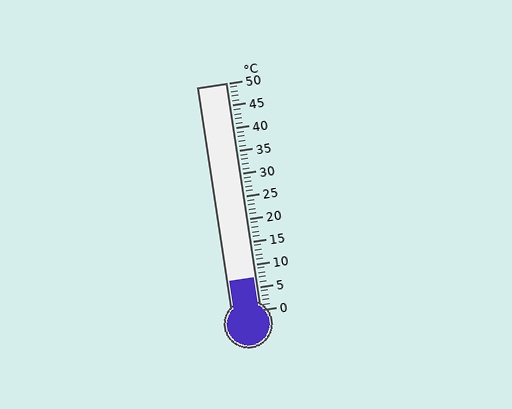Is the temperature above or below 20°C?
The temperature is below 20°C.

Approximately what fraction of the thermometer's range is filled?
The thermometer is filled to approximately 15% of its range.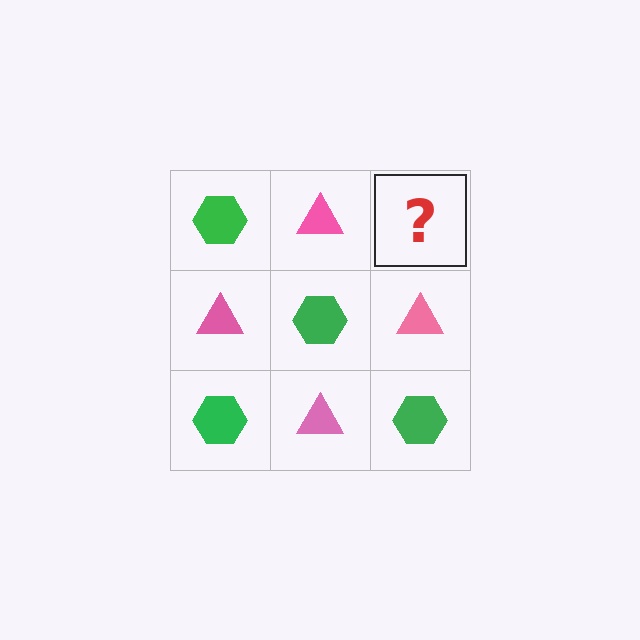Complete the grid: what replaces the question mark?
The question mark should be replaced with a green hexagon.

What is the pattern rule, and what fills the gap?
The rule is that it alternates green hexagon and pink triangle in a checkerboard pattern. The gap should be filled with a green hexagon.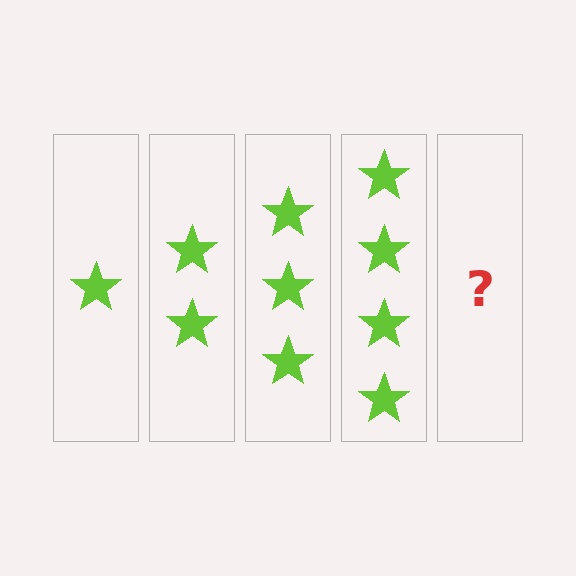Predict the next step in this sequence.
The next step is 5 stars.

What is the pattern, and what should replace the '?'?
The pattern is that each step adds one more star. The '?' should be 5 stars.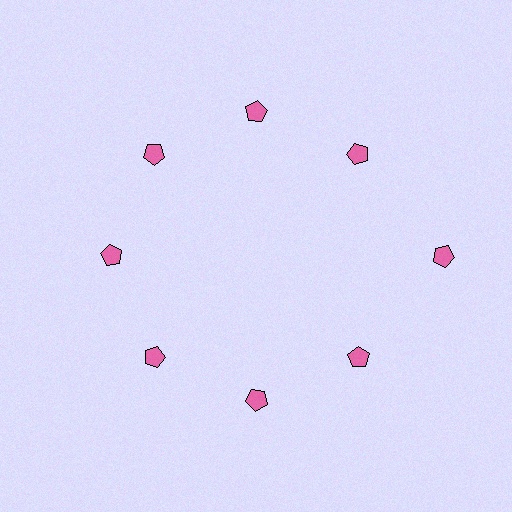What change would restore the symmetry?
The symmetry would be restored by moving it inward, back onto the ring so that all 8 pentagons sit at equal angles and equal distance from the center.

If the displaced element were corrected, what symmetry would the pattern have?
It would have 8-fold rotational symmetry — the pattern would map onto itself every 45 degrees.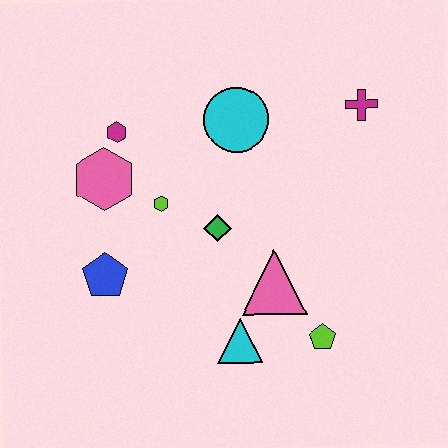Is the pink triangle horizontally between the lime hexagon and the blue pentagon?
No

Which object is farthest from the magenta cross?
The blue pentagon is farthest from the magenta cross.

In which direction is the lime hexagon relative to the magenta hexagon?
The lime hexagon is below the magenta hexagon.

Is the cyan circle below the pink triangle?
No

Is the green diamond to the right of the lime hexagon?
Yes